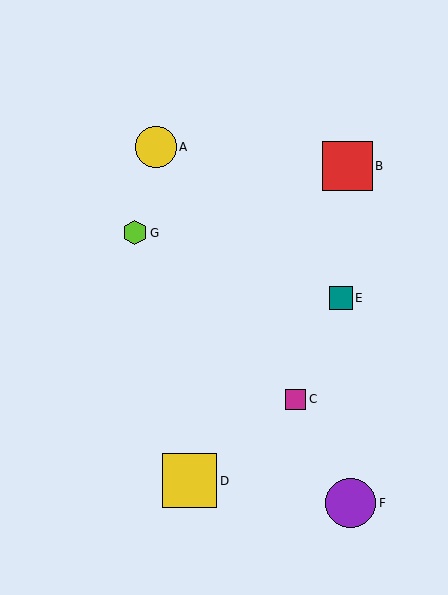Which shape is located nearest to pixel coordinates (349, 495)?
The purple circle (labeled F) at (351, 503) is nearest to that location.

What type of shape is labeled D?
Shape D is a yellow square.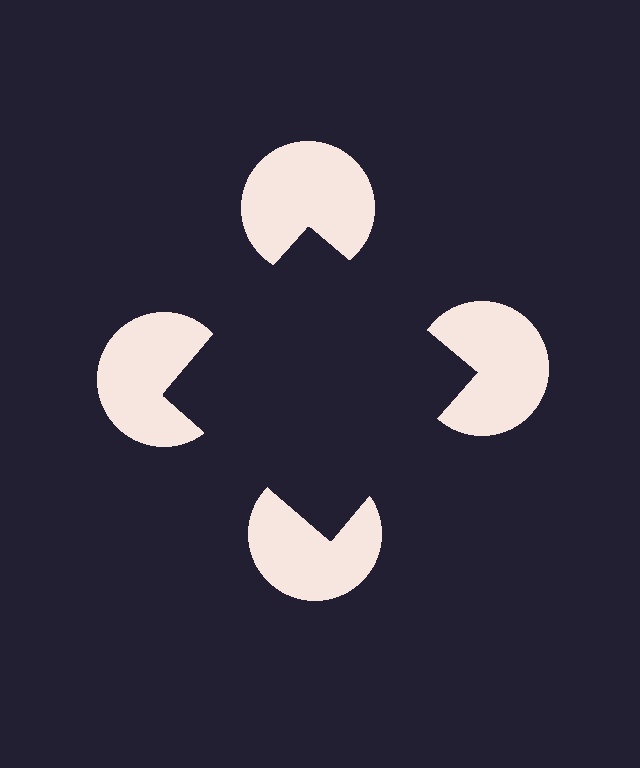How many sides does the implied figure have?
4 sides.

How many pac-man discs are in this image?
There are 4 — one at each vertex of the illusory square.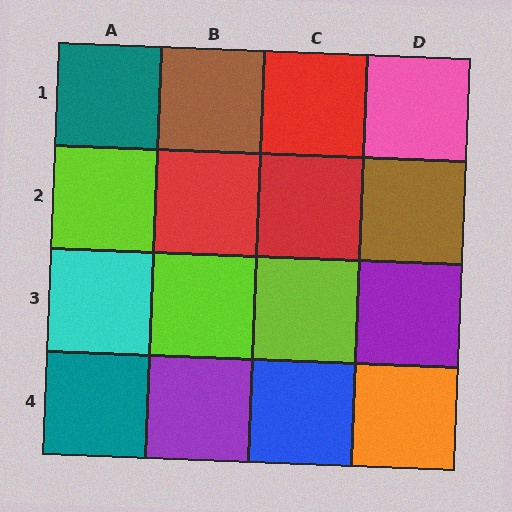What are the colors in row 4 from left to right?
Teal, purple, blue, orange.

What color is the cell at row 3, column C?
Lime.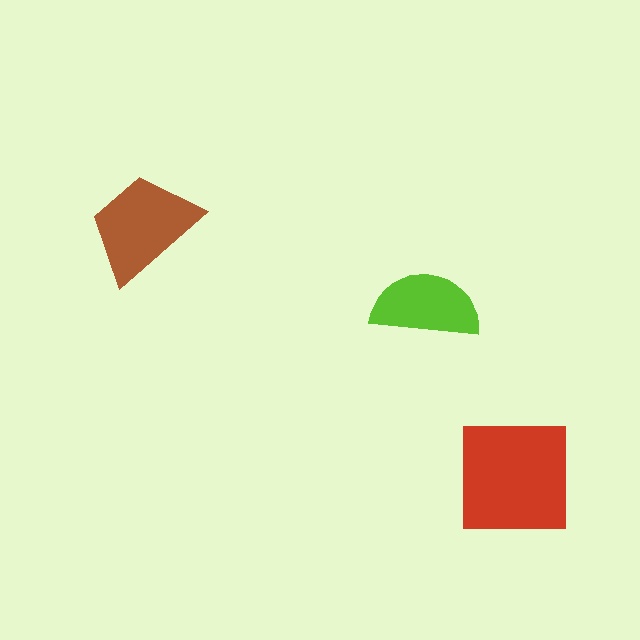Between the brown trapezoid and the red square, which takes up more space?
The red square.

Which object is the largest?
The red square.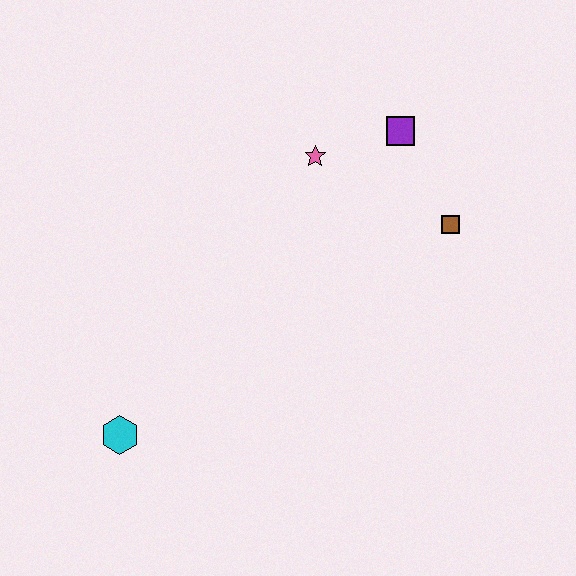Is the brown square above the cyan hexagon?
Yes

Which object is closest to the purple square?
The pink star is closest to the purple square.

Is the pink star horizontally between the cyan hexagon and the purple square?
Yes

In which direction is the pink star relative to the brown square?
The pink star is to the left of the brown square.